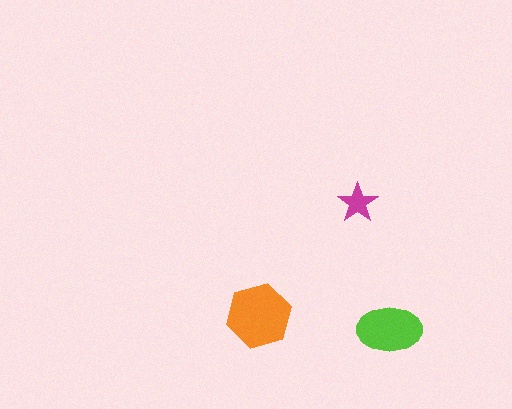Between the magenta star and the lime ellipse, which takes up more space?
The lime ellipse.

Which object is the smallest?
The magenta star.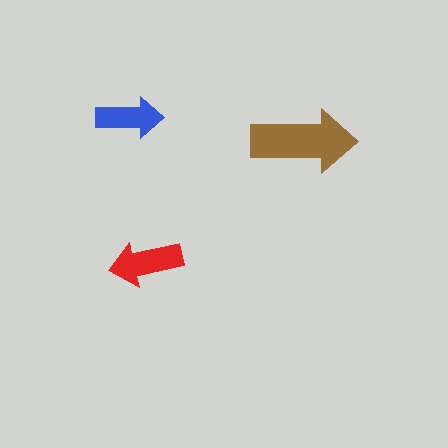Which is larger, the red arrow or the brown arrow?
The brown one.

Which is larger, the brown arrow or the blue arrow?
The brown one.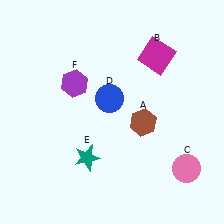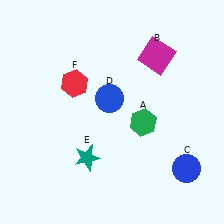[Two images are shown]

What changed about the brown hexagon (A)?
In Image 1, A is brown. In Image 2, it changed to green.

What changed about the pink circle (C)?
In Image 1, C is pink. In Image 2, it changed to blue.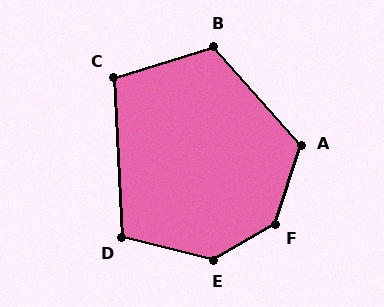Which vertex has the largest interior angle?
F, at approximately 139 degrees.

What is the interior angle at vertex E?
Approximately 135 degrees (obtuse).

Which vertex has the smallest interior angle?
C, at approximately 104 degrees.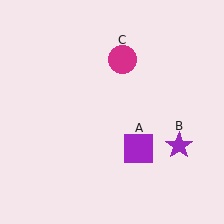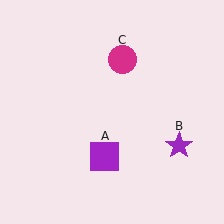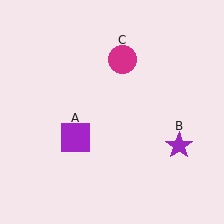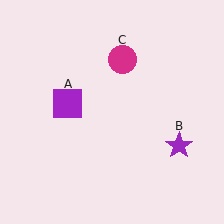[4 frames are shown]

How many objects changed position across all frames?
1 object changed position: purple square (object A).